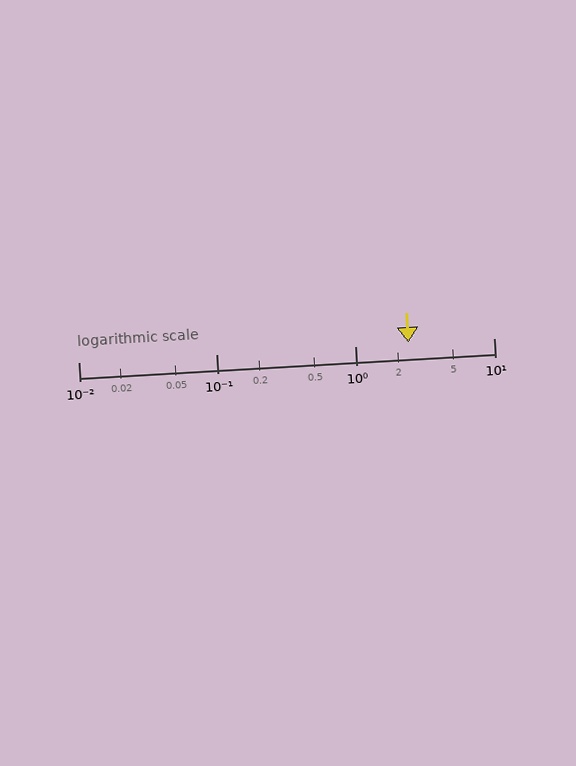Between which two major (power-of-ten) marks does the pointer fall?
The pointer is between 1 and 10.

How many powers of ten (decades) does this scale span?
The scale spans 3 decades, from 0.01 to 10.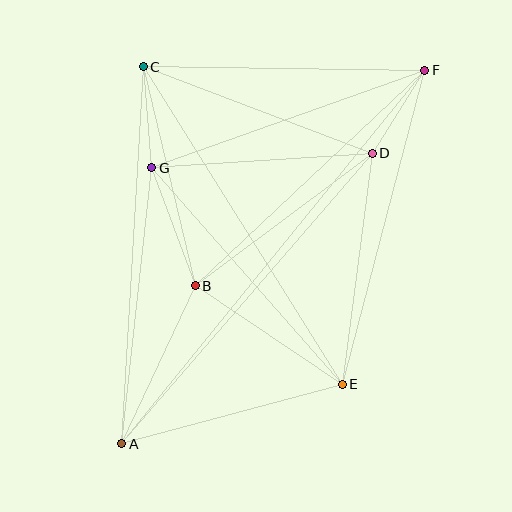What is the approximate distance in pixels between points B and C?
The distance between B and C is approximately 225 pixels.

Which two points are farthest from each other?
Points A and F are farthest from each other.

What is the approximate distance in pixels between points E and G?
The distance between E and G is approximately 289 pixels.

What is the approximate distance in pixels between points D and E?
The distance between D and E is approximately 233 pixels.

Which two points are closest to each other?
Points D and F are closest to each other.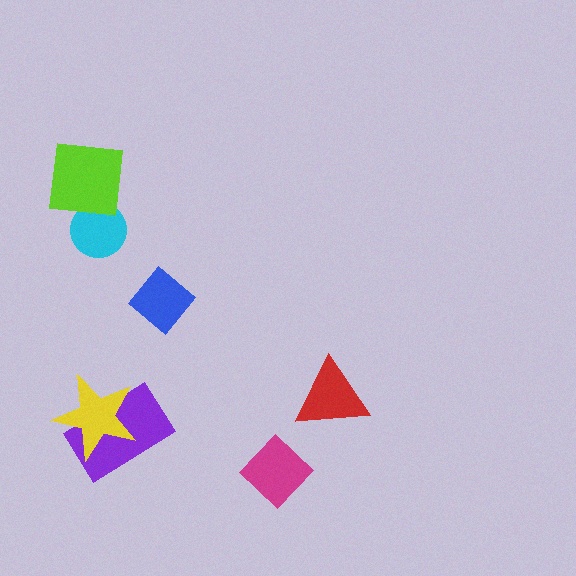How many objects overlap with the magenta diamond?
0 objects overlap with the magenta diamond.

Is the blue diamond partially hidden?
No, no other shape covers it.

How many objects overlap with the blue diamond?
0 objects overlap with the blue diamond.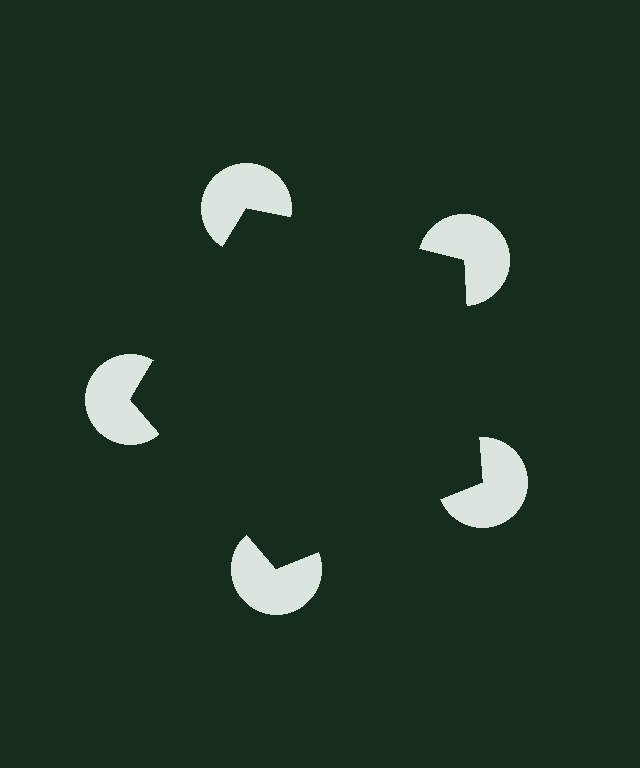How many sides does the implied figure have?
5 sides.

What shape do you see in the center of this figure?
An illusory pentagon — its edges are inferred from the aligned wedge cuts in the pac-man discs, not physically drawn.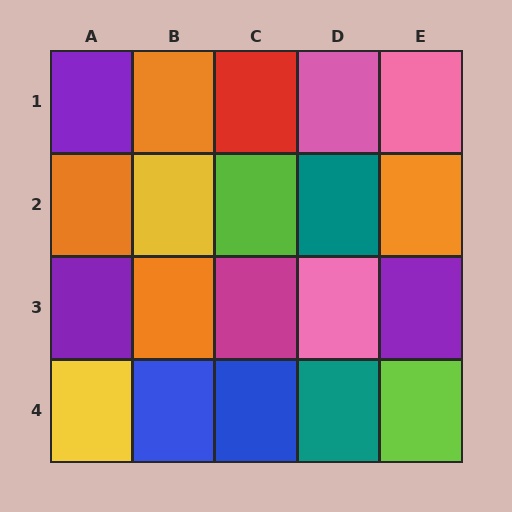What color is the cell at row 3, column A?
Purple.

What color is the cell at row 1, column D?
Pink.